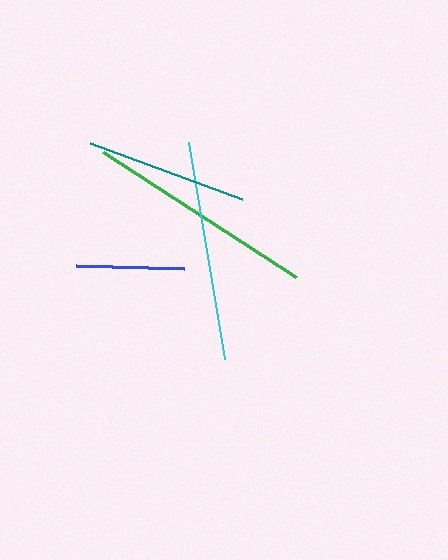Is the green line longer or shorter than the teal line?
The green line is longer than the teal line.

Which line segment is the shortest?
The blue line is the shortest at approximately 107 pixels.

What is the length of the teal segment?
The teal segment is approximately 162 pixels long.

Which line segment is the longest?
The green line is the longest at approximately 230 pixels.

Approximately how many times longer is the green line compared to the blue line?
The green line is approximately 2.1 times the length of the blue line.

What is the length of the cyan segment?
The cyan segment is approximately 220 pixels long.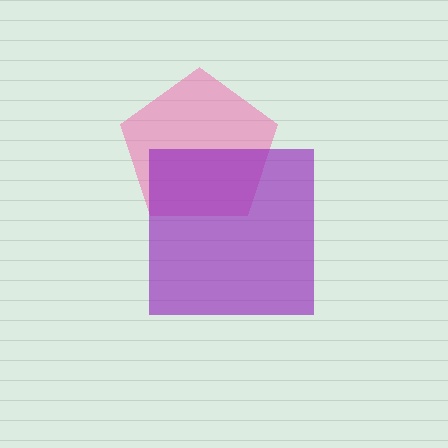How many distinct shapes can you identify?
There are 2 distinct shapes: a pink pentagon, a purple square.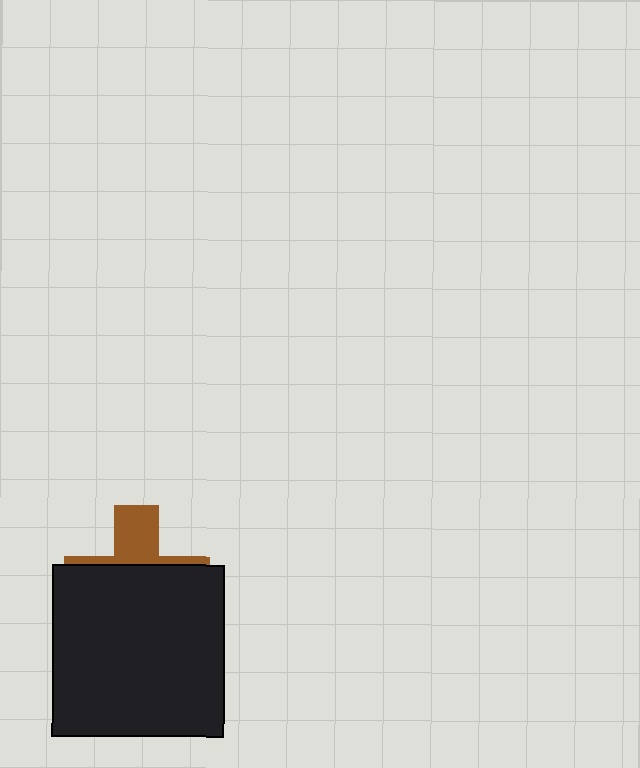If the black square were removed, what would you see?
You would see the complete brown cross.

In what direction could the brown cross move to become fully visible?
The brown cross could move up. That would shift it out from behind the black square entirely.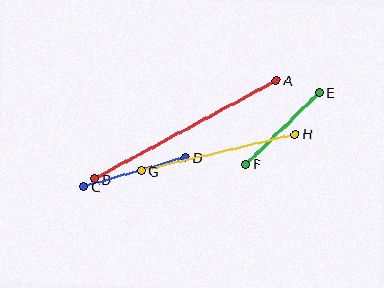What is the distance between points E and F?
The distance is approximately 103 pixels.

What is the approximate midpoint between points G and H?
The midpoint is at approximately (218, 152) pixels.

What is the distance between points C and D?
The distance is approximately 105 pixels.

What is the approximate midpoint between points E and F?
The midpoint is at approximately (283, 128) pixels.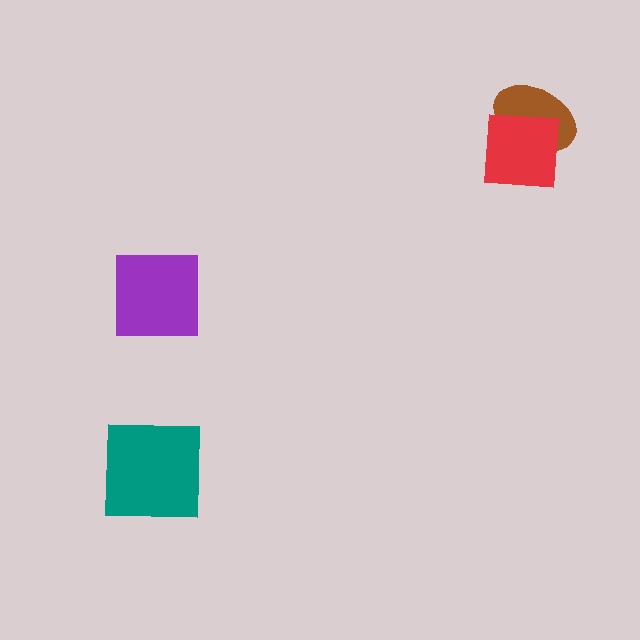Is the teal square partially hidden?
No, no other shape covers it.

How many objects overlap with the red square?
1 object overlaps with the red square.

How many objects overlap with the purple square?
0 objects overlap with the purple square.